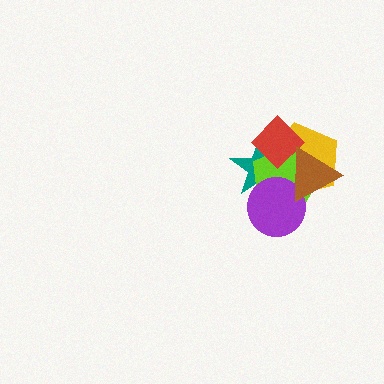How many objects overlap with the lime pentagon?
5 objects overlap with the lime pentagon.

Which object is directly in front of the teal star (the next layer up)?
The yellow pentagon is directly in front of the teal star.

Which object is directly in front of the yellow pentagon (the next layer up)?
The lime pentagon is directly in front of the yellow pentagon.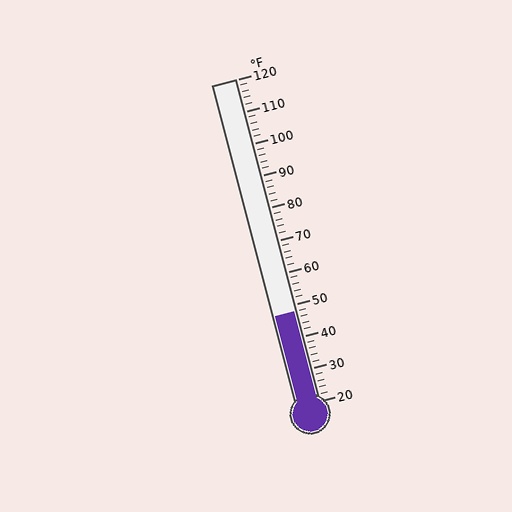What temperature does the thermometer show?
The thermometer shows approximately 48°F.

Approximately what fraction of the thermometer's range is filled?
The thermometer is filled to approximately 30% of its range.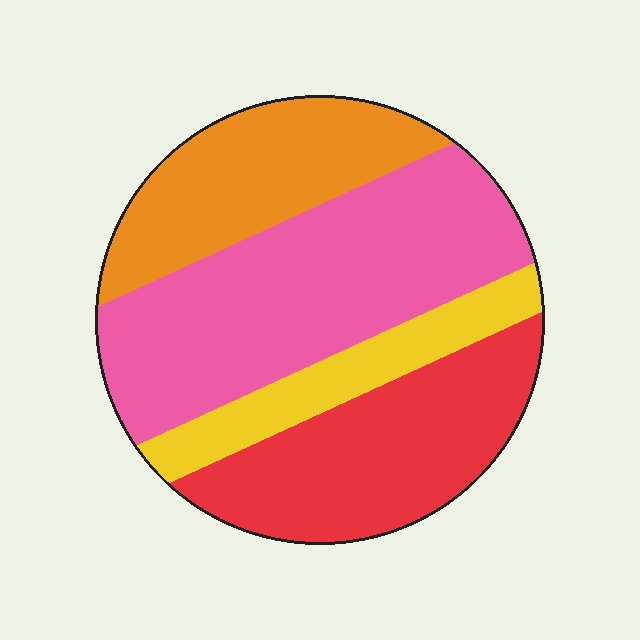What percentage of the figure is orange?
Orange takes up about one fifth (1/5) of the figure.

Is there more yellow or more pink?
Pink.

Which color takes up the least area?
Yellow, at roughly 15%.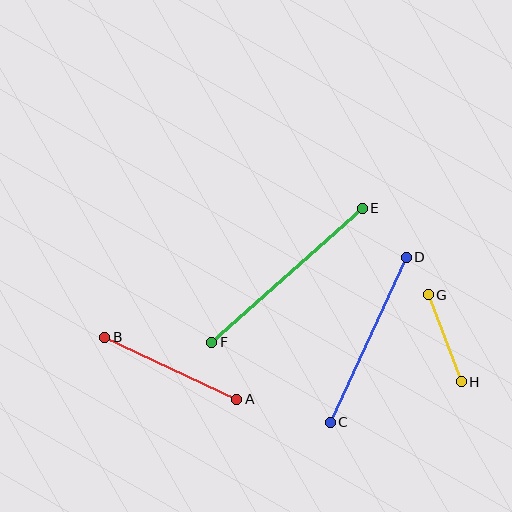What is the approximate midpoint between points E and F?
The midpoint is at approximately (287, 275) pixels.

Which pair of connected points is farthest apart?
Points E and F are farthest apart.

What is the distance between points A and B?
The distance is approximately 146 pixels.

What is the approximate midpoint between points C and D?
The midpoint is at approximately (368, 340) pixels.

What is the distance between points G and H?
The distance is approximately 93 pixels.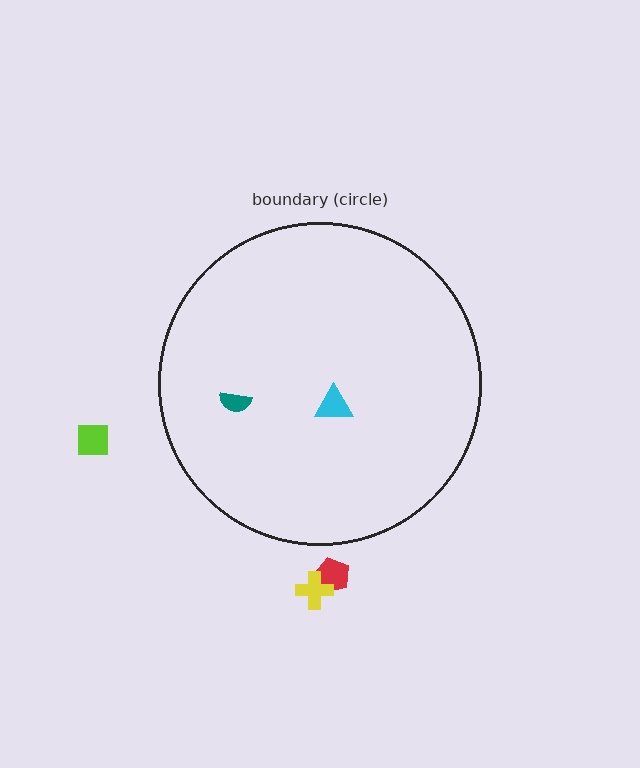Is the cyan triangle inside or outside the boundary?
Inside.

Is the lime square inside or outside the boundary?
Outside.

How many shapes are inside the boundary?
2 inside, 3 outside.